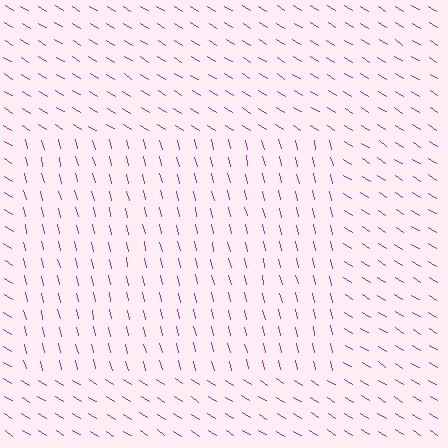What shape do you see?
I see a rectangle.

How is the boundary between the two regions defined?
The boundary is defined purely by a change in line orientation (approximately 45 degrees difference). All lines are the same color and thickness.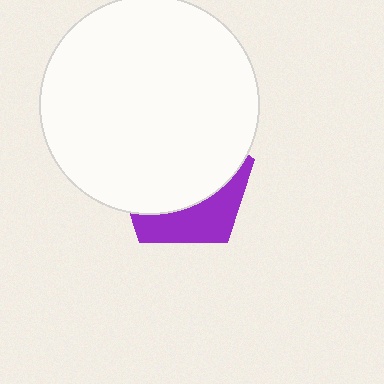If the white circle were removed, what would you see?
You would see the complete purple pentagon.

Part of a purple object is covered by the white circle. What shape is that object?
It is a pentagon.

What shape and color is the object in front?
The object in front is a white circle.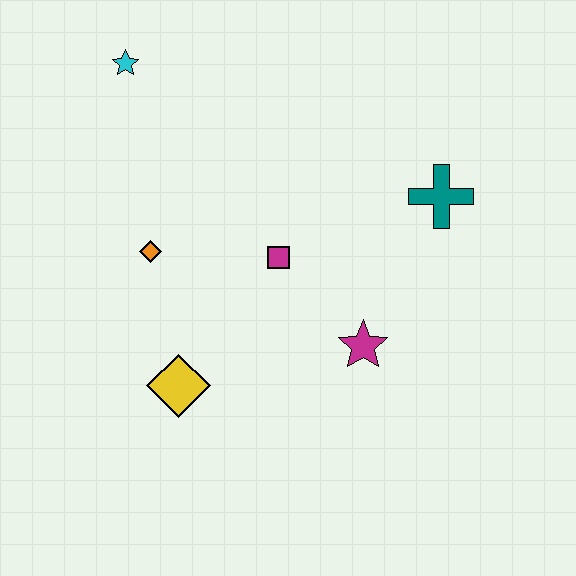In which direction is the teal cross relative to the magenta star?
The teal cross is above the magenta star.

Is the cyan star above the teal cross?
Yes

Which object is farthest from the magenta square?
The cyan star is farthest from the magenta square.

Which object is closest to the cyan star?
The orange diamond is closest to the cyan star.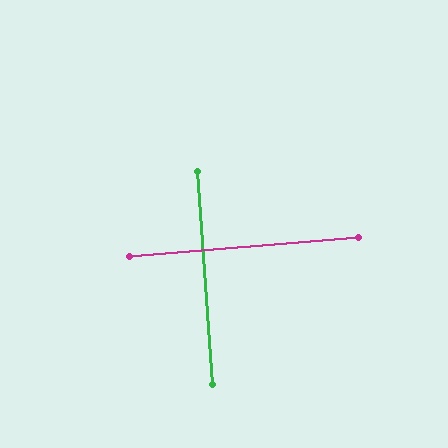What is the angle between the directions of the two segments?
Approximately 89 degrees.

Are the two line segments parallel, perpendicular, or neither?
Perpendicular — they meet at approximately 89°.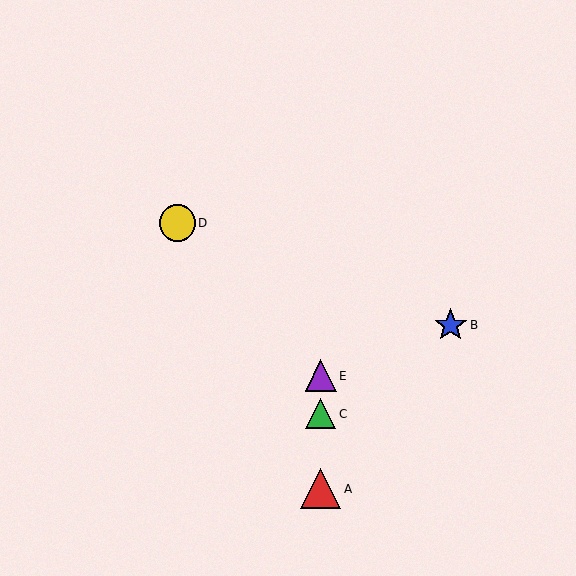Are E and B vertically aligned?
No, E is at x≈321 and B is at x≈451.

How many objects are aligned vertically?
3 objects (A, C, E) are aligned vertically.